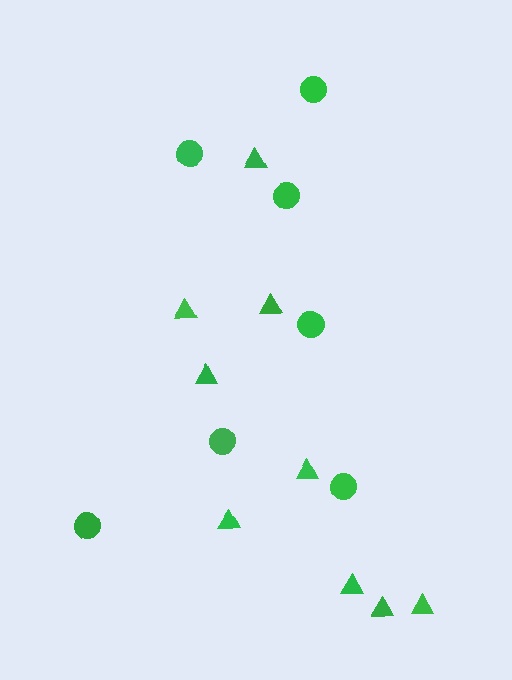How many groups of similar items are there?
There are 2 groups: one group of circles (7) and one group of triangles (9).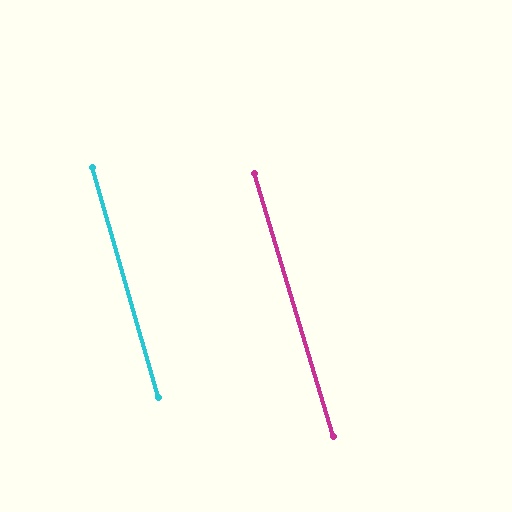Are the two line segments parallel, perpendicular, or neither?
Parallel — their directions differ by only 0.5°.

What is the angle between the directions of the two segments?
Approximately 1 degree.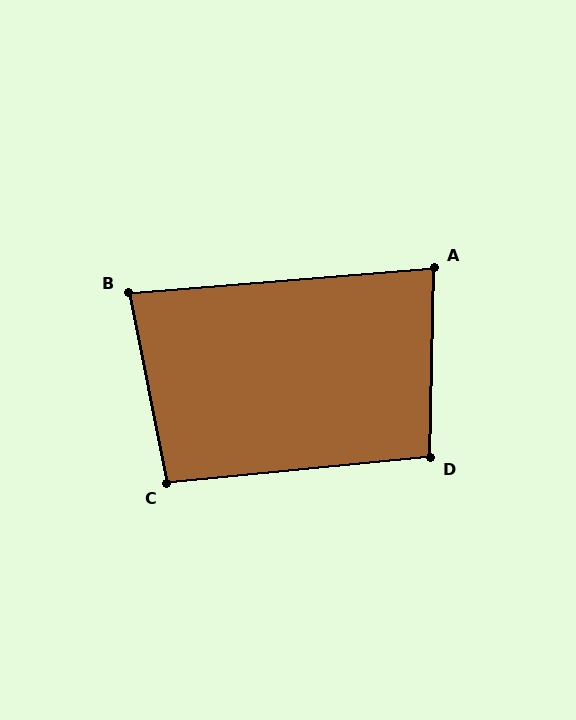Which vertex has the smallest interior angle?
B, at approximately 83 degrees.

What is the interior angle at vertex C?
Approximately 96 degrees (obtuse).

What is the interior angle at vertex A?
Approximately 84 degrees (acute).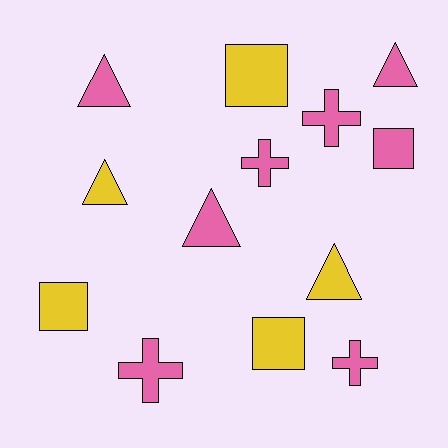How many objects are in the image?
There are 13 objects.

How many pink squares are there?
There is 1 pink square.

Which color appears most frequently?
Pink, with 8 objects.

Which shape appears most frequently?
Triangle, with 5 objects.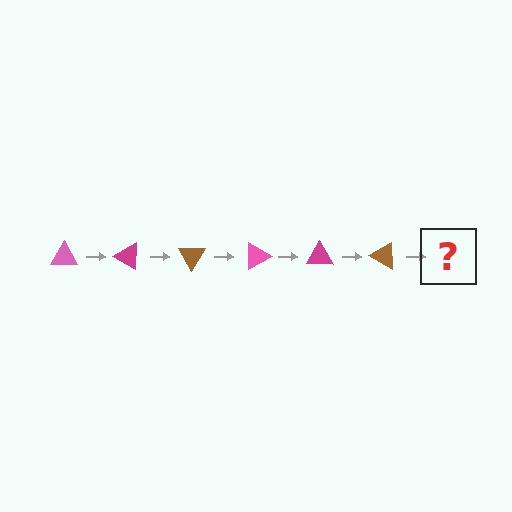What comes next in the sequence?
The next element should be a pink triangle, rotated 180 degrees from the start.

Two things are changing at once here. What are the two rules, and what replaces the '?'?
The two rules are that it rotates 30 degrees each step and the color cycles through pink, magenta, and brown. The '?' should be a pink triangle, rotated 180 degrees from the start.